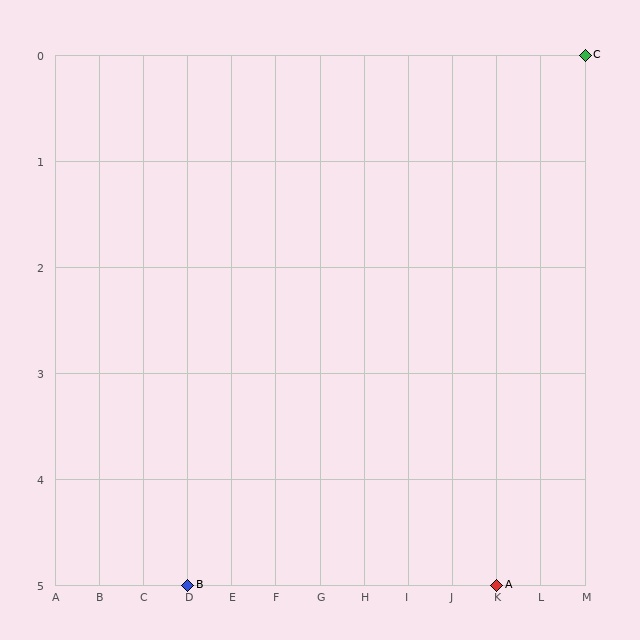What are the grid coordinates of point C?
Point C is at grid coordinates (M, 0).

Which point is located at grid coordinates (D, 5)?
Point B is at (D, 5).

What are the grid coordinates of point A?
Point A is at grid coordinates (K, 5).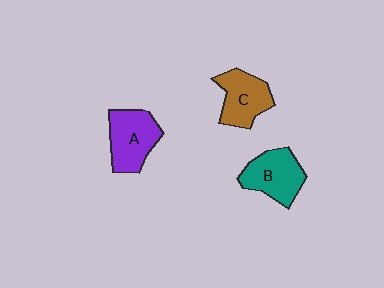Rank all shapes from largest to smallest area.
From largest to smallest: A (purple), B (teal), C (brown).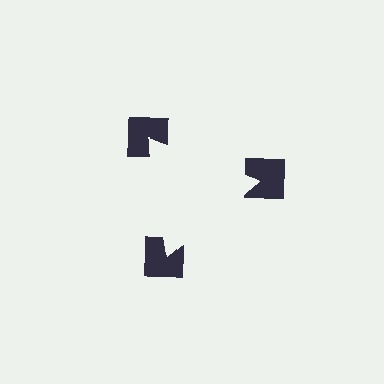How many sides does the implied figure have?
3 sides.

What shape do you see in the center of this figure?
An illusory triangle — its edges are inferred from the aligned wedge cuts in the notched squares, not physically drawn.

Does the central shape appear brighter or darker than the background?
It typically appears slightly brighter than the background, even though no actual brightness change is drawn.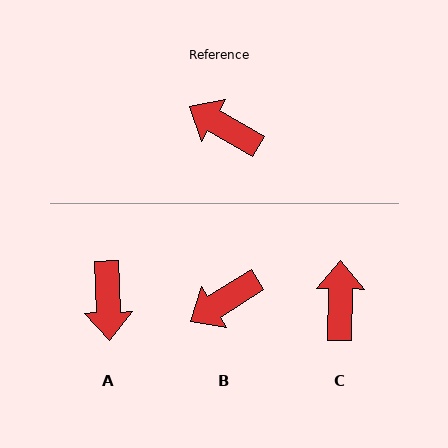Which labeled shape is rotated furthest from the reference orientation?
A, about 122 degrees away.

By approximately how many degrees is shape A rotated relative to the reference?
Approximately 122 degrees counter-clockwise.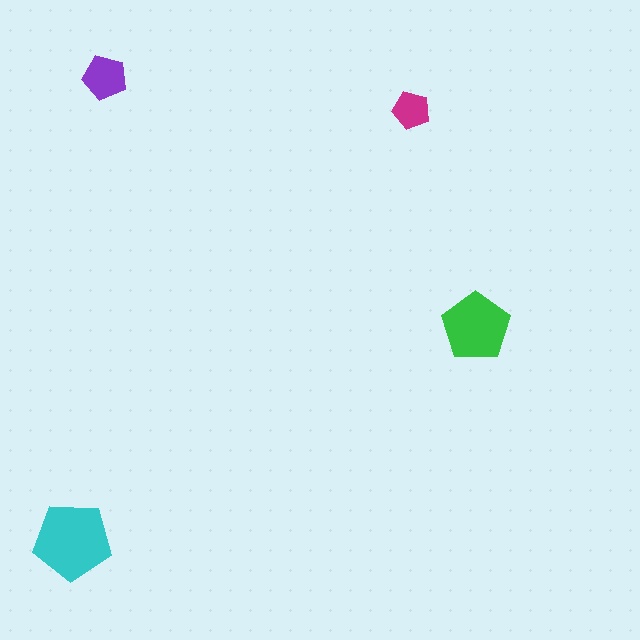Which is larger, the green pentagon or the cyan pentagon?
The cyan one.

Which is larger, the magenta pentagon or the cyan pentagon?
The cyan one.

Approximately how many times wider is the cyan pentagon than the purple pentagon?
About 2 times wider.